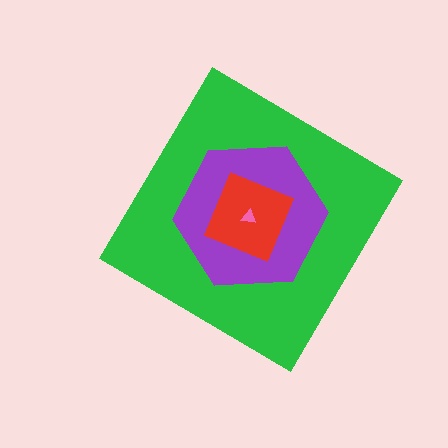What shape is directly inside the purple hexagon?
The red square.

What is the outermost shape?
The green diamond.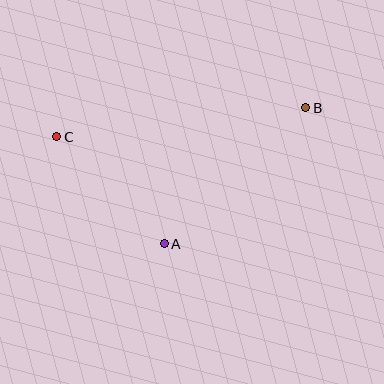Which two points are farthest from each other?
Points B and C are farthest from each other.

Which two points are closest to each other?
Points A and C are closest to each other.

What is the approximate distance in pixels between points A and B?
The distance between A and B is approximately 196 pixels.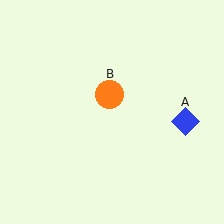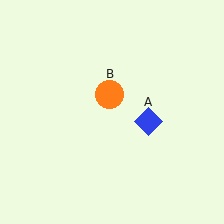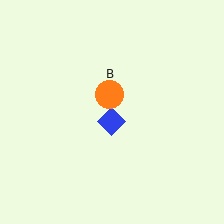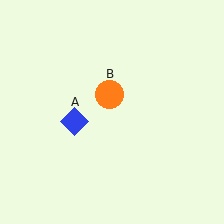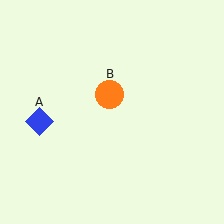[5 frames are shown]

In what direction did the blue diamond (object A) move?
The blue diamond (object A) moved left.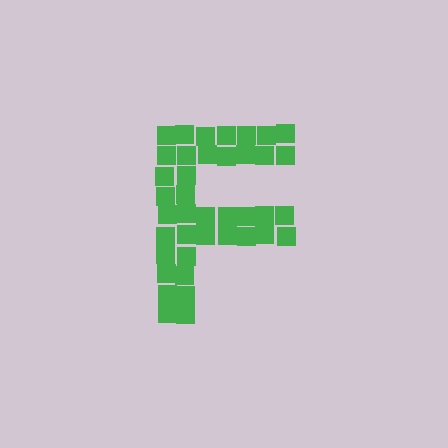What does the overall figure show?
The overall figure shows the letter F.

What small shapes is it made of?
It is made of small squares.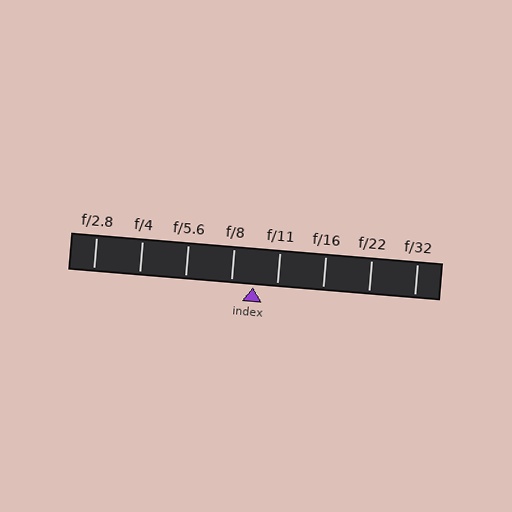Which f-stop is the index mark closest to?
The index mark is closest to f/8.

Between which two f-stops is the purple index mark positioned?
The index mark is between f/8 and f/11.